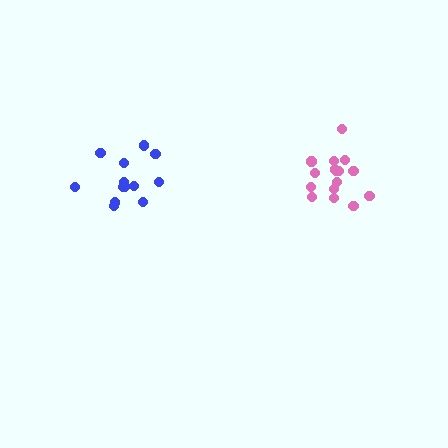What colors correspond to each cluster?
The clusters are colored: pink, blue.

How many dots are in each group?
Group 1: 16 dots, Group 2: 13 dots (29 total).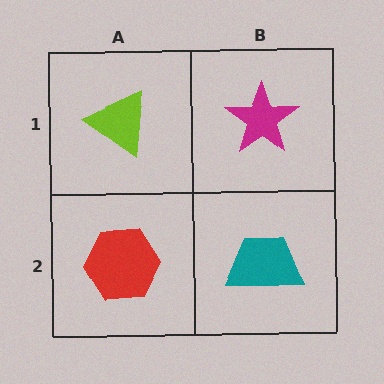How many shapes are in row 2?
2 shapes.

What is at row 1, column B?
A magenta star.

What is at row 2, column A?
A red hexagon.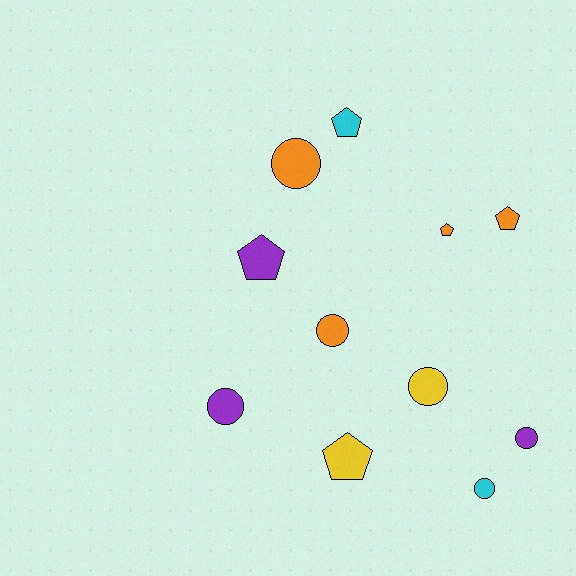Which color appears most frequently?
Orange, with 4 objects.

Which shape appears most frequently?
Circle, with 6 objects.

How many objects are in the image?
There are 11 objects.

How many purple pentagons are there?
There is 1 purple pentagon.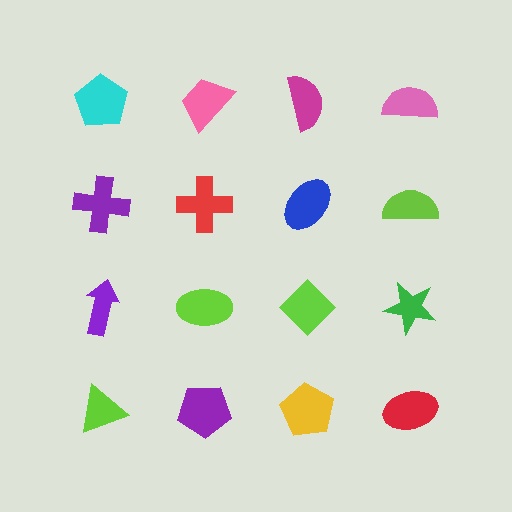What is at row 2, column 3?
A blue ellipse.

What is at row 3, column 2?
A lime ellipse.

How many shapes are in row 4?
4 shapes.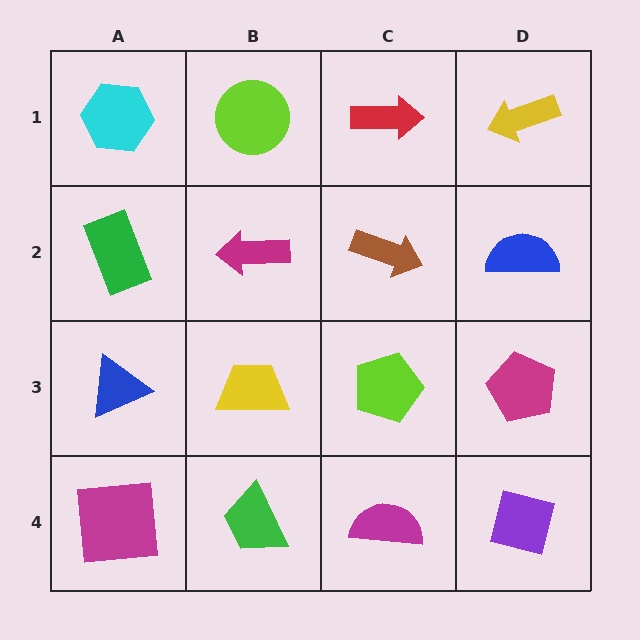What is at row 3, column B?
A yellow trapezoid.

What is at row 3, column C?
A lime pentagon.